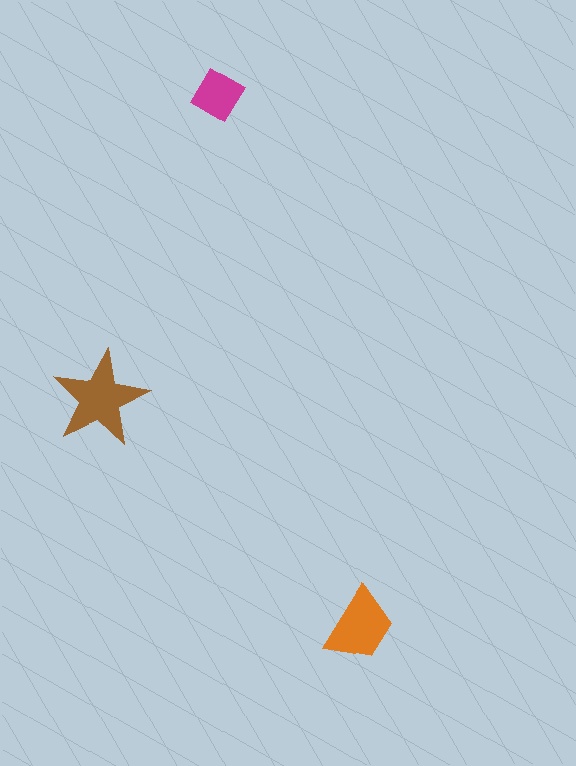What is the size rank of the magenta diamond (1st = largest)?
3rd.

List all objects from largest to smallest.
The brown star, the orange trapezoid, the magenta diamond.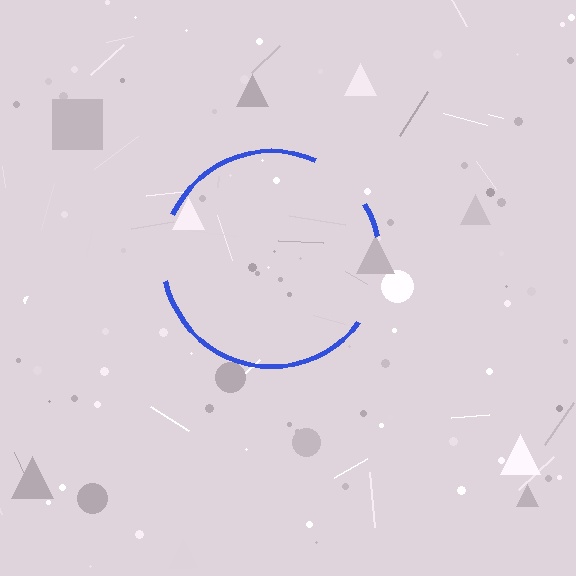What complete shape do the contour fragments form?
The contour fragments form a circle.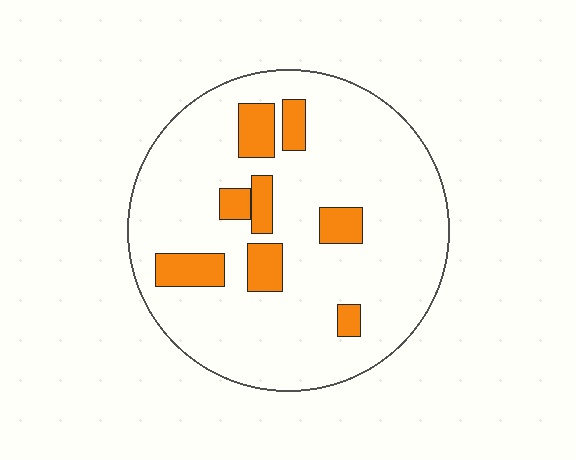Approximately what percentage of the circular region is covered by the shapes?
Approximately 15%.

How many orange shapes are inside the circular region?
8.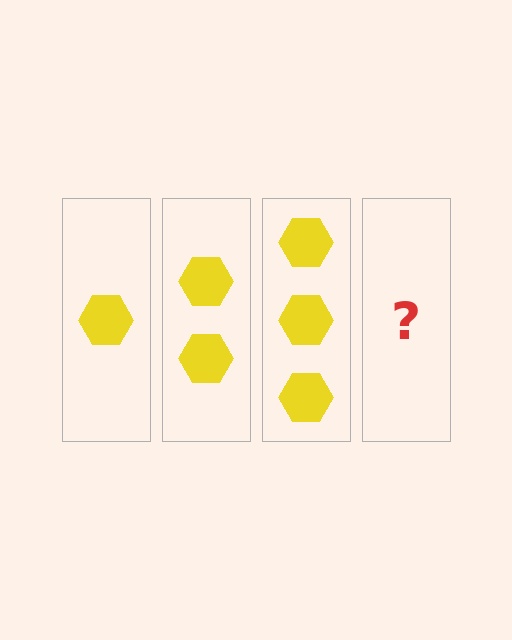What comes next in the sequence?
The next element should be 4 hexagons.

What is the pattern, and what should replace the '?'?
The pattern is that each step adds one more hexagon. The '?' should be 4 hexagons.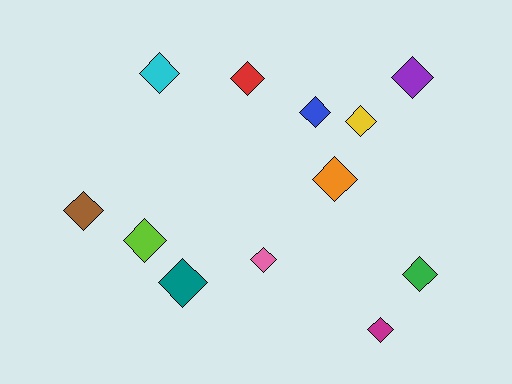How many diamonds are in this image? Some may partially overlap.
There are 12 diamonds.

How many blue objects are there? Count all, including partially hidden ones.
There is 1 blue object.